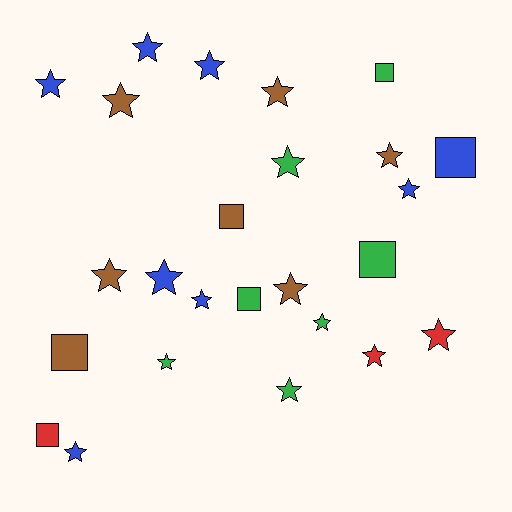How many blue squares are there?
There is 1 blue square.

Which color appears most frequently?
Blue, with 8 objects.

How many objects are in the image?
There are 25 objects.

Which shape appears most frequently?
Star, with 18 objects.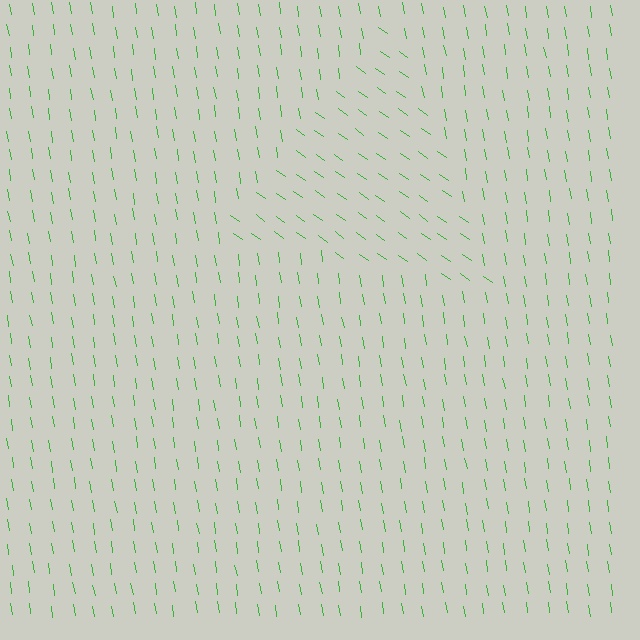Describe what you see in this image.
The image is filled with small green line segments. A triangle region in the image has lines oriented differently from the surrounding lines, creating a visible texture boundary.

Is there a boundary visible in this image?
Yes, there is a texture boundary formed by a change in line orientation.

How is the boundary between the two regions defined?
The boundary is defined purely by a change in line orientation (approximately 45 degrees difference). All lines are the same color and thickness.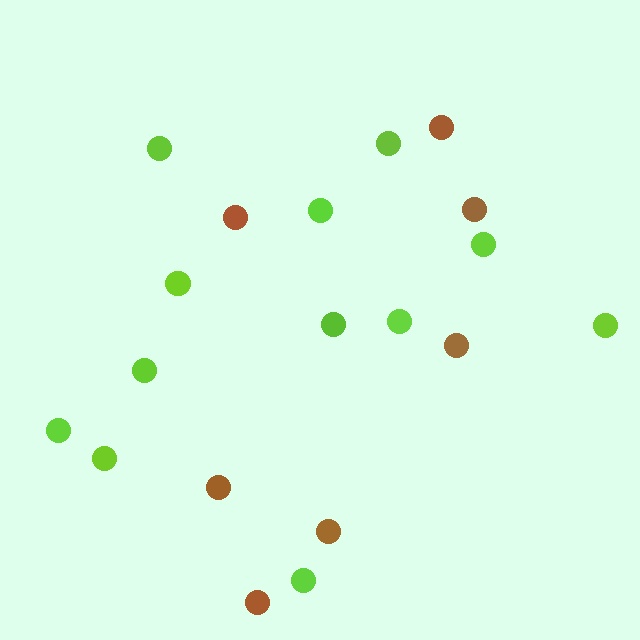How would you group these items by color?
There are 2 groups: one group of lime circles (12) and one group of brown circles (7).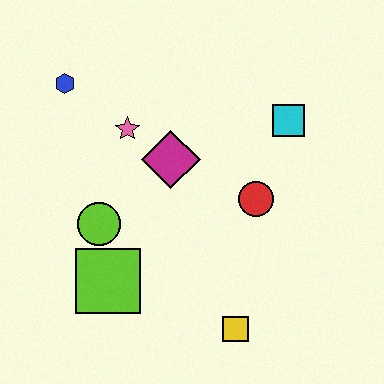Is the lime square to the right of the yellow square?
No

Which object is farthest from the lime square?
The cyan square is farthest from the lime square.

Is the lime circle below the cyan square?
Yes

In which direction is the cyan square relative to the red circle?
The cyan square is above the red circle.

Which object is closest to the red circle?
The cyan square is closest to the red circle.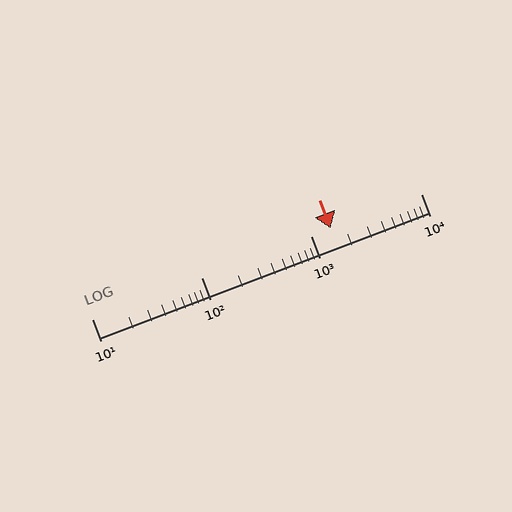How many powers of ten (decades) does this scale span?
The scale spans 3 decades, from 10 to 10000.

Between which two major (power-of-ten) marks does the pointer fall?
The pointer is between 1000 and 10000.